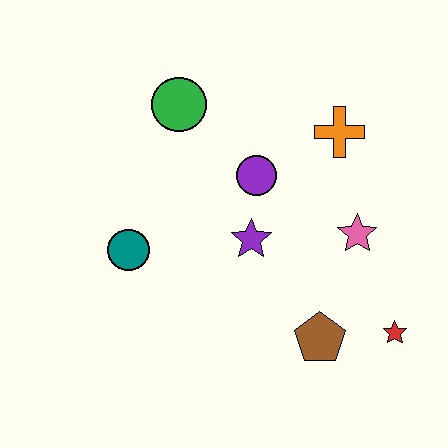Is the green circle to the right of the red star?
No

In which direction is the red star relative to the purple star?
The red star is to the right of the purple star.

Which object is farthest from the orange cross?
The teal circle is farthest from the orange cross.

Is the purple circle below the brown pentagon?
No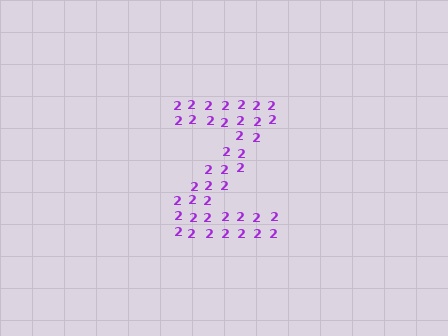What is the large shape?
The large shape is the letter Z.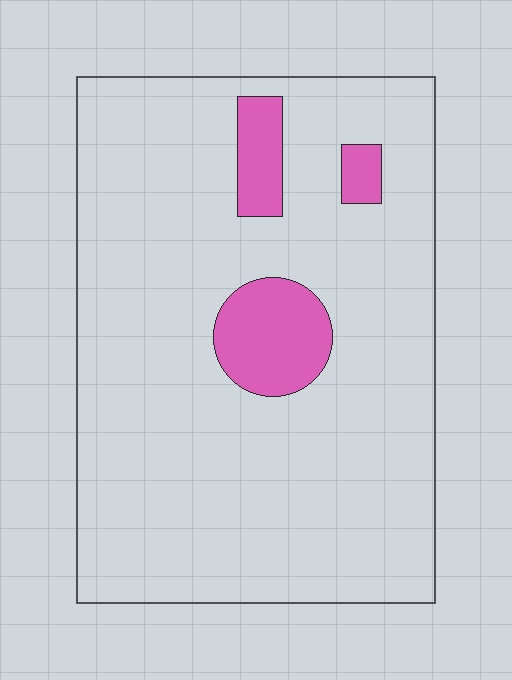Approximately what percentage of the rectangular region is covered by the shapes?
Approximately 10%.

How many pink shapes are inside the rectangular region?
3.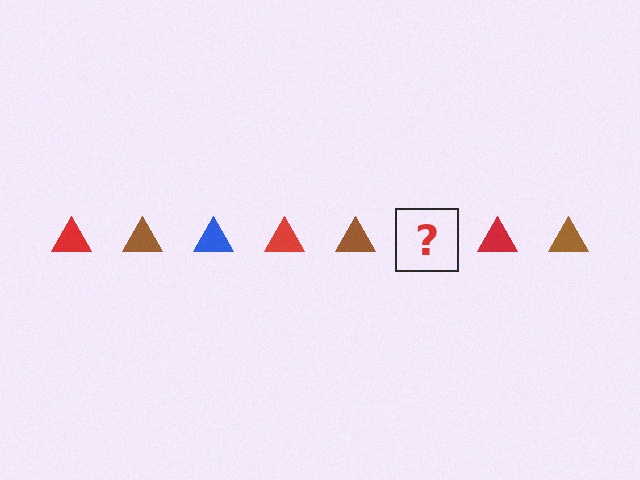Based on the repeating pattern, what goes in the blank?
The blank should be a blue triangle.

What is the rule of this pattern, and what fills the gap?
The rule is that the pattern cycles through red, brown, blue triangles. The gap should be filled with a blue triangle.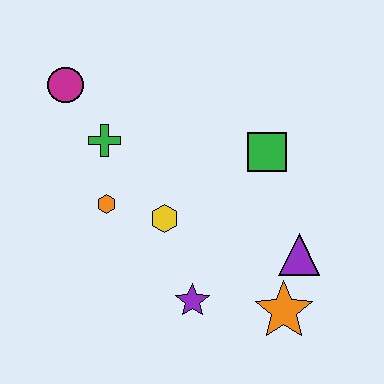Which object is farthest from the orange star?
The magenta circle is farthest from the orange star.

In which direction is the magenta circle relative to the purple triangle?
The magenta circle is to the left of the purple triangle.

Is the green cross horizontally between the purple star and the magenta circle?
Yes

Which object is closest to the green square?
The purple triangle is closest to the green square.